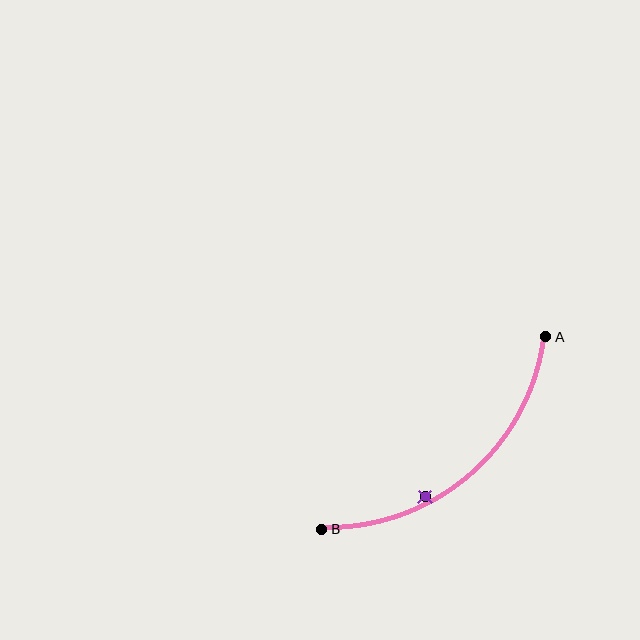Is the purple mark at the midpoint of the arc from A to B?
No — the purple mark does not lie on the arc at all. It sits slightly inside the curve.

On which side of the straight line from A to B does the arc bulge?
The arc bulges below and to the right of the straight line connecting A and B.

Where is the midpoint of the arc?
The arc midpoint is the point on the curve farthest from the straight line joining A and B. It sits below and to the right of that line.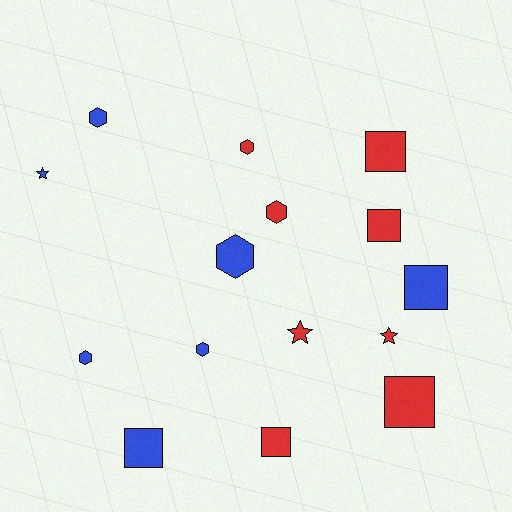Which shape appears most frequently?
Hexagon, with 6 objects.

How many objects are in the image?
There are 15 objects.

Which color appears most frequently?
Red, with 8 objects.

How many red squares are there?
There are 4 red squares.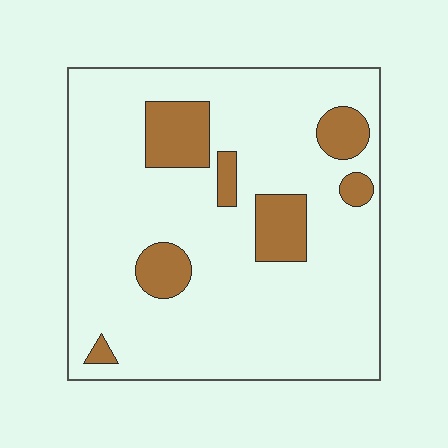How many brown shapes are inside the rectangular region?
7.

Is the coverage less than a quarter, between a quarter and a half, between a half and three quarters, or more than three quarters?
Less than a quarter.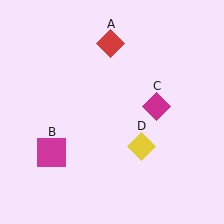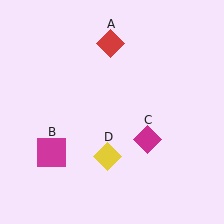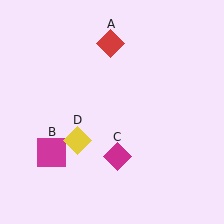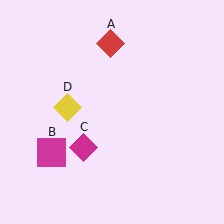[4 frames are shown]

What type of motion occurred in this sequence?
The magenta diamond (object C), yellow diamond (object D) rotated clockwise around the center of the scene.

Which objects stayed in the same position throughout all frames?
Red diamond (object A) and magenta square (object B) remained stationary.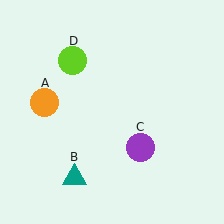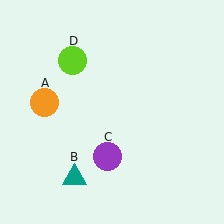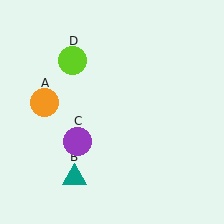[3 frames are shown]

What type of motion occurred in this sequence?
The purple circle (object C) rotated clockwise around the center of the scene.